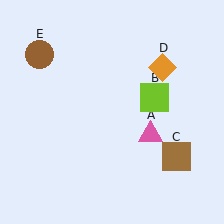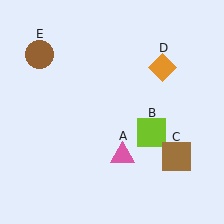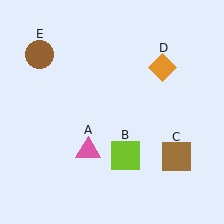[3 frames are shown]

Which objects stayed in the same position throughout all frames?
Brown square (object C) and orange diamond (object D) and brown circle (object E) remained stationary.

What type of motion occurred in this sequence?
The pink triangle (object A), lime square (object B) rotated clockwise around the center of the scene.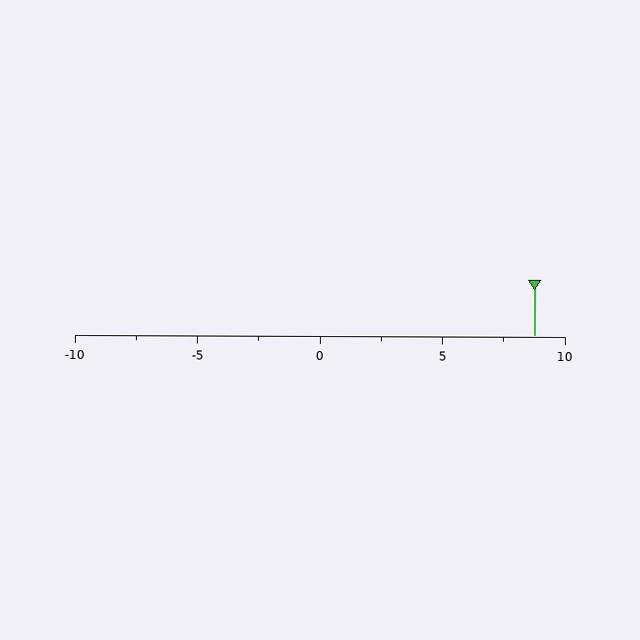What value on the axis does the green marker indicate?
The marker indicates approximately 8.8.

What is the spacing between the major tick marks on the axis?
The major ticks are spaced 5 apart.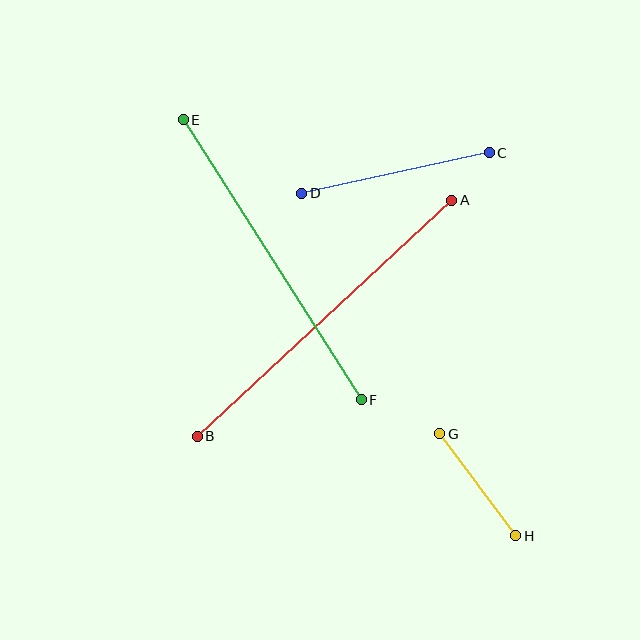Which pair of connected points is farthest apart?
Points A and B are farthest apart.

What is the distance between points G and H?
The distance is approximately 127 pixels.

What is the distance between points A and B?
The distance is approximately 347 pixels.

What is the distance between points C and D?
The distance is approximately 192 pixels.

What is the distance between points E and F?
The distance is approximately 332 pixels.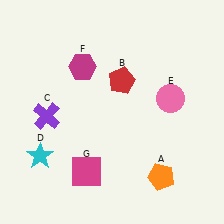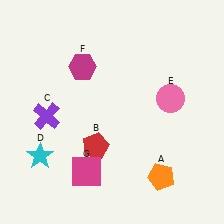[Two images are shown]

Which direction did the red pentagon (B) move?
The red pentagon (B) moved down.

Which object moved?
The red pentagon (B) moved down.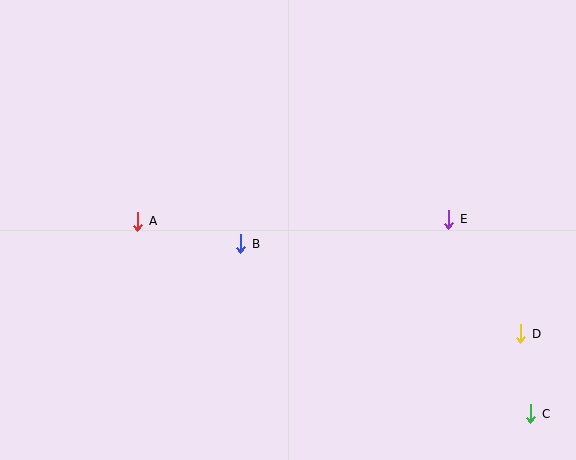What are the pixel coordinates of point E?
Point E is at (449, 219).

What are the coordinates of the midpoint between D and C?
The midpoint between D and C is at (526, 374).